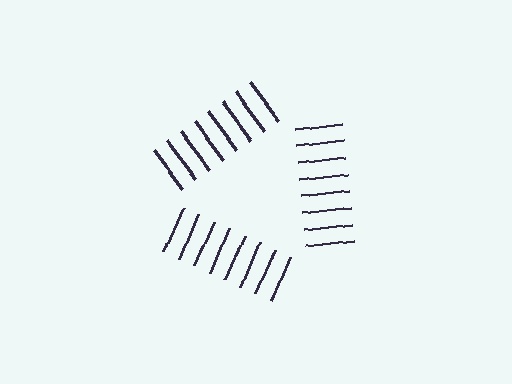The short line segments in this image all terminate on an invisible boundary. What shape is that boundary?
An illusory triangle — the line segments terminate on its edges but no continuous stroke is drawn.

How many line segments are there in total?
24 — 8 along each of the 3 edges.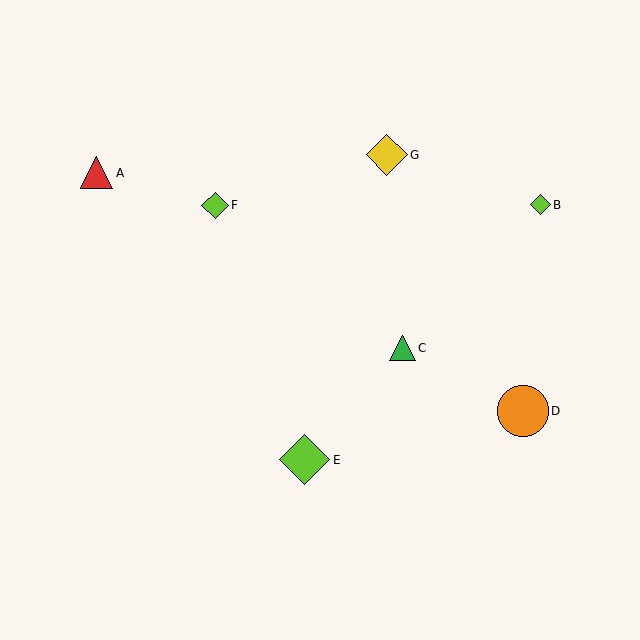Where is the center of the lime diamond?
The center of the lime diamond is at (305, 460).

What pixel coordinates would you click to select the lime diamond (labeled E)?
Click at (305, 460) to select the lime diamond E.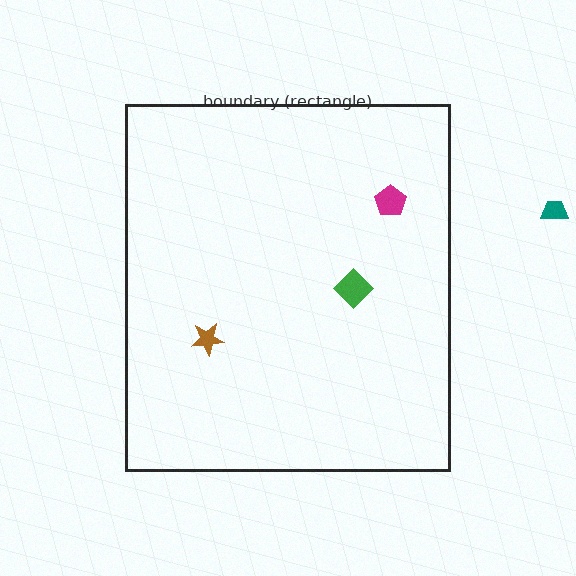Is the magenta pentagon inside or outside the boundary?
Inside.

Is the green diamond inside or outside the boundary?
Inside.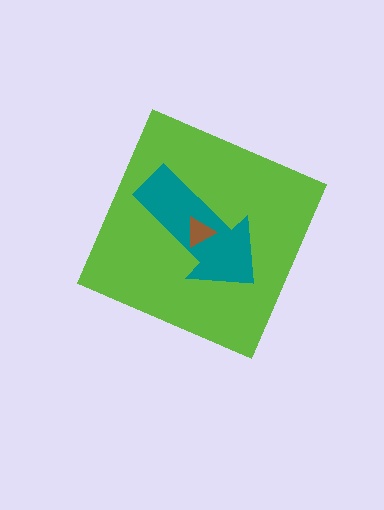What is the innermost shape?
The brown triangle.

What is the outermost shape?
The lime diamond.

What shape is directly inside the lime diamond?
The teal arrow.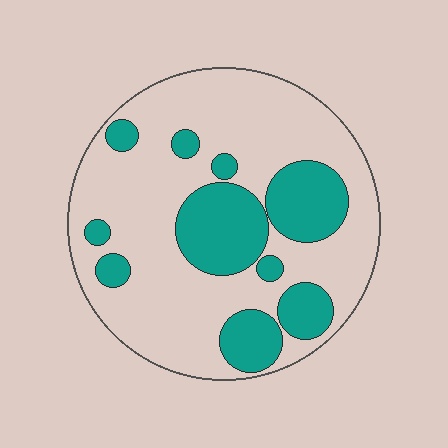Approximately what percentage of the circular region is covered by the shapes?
Approximately 30%.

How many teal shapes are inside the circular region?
10.